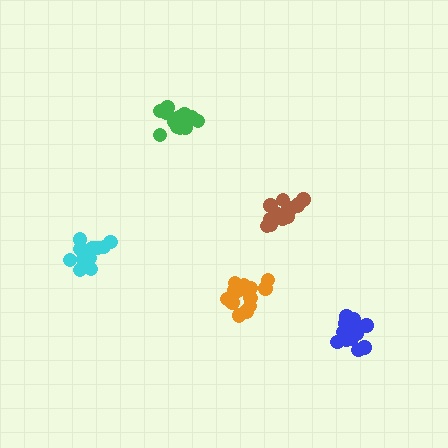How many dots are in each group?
Group 1: 13 dots, Group 2: 12 dots, Group 3: 12 dots, Group 4: 15 dots, Group 5: 17 dots (69 total).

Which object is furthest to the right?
The blue cluster is rightmost.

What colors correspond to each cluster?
The clusters are colored: blue, cyan, green, orange, brown.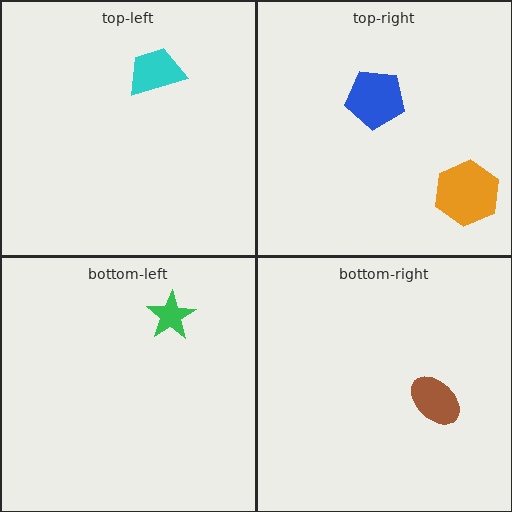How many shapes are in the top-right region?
2.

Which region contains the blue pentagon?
The top-right region.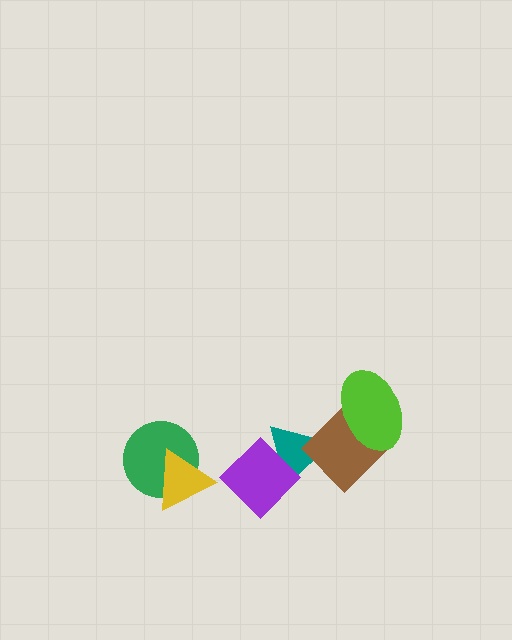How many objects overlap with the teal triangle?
2 objects overlap with the teal triangle.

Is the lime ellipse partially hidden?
No, no other shape covers it.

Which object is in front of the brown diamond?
The lime ellipse is in front of the brown diamond.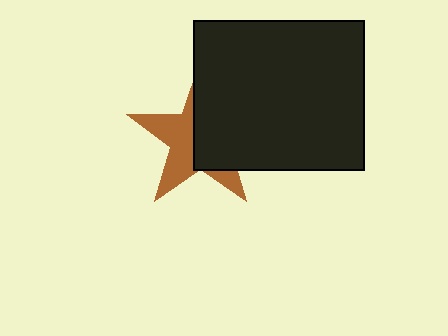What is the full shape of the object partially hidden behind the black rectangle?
The partially hidden object is a brown star.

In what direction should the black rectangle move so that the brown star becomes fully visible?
The black rectangle should move right. That is the shortest direction to clear the overlap and leave the brown star fully visible.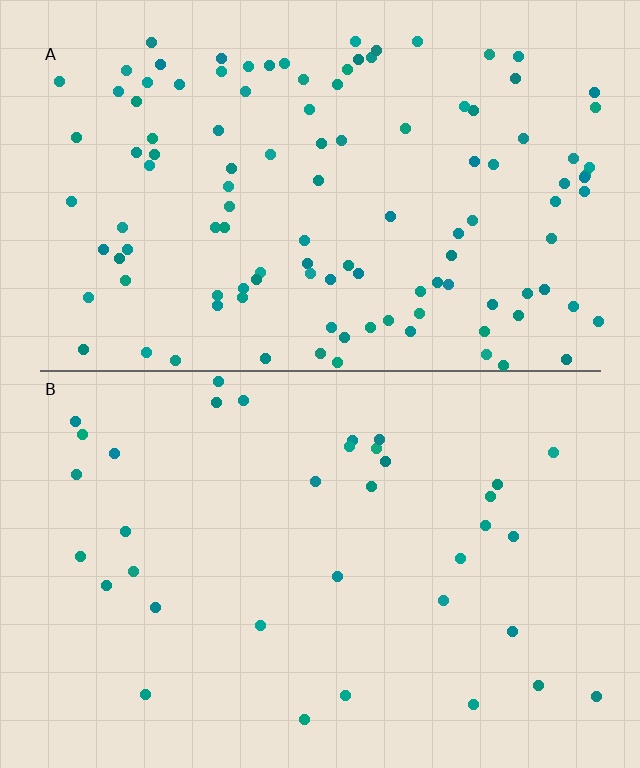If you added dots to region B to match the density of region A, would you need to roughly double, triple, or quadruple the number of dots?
Approximately triple.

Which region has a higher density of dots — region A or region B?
A (the top).